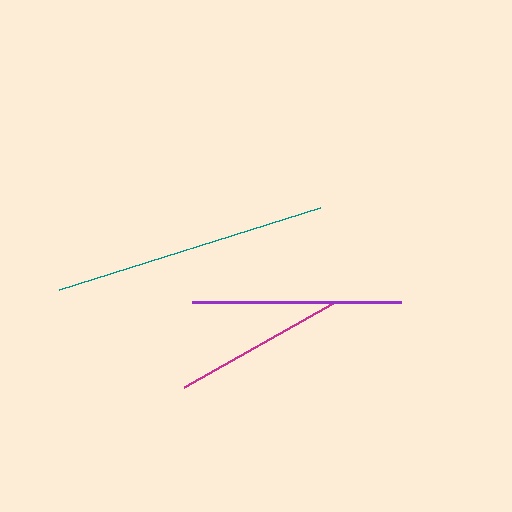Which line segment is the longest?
The teal line is the longest at approximately 273 pixels.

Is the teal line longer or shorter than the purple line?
The teal line is longer than the purple line.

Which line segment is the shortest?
The magenta line is the shortest at approximately 172 pixels.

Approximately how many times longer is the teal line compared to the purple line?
The teal line is approximately 1.3 times the length of the purple line.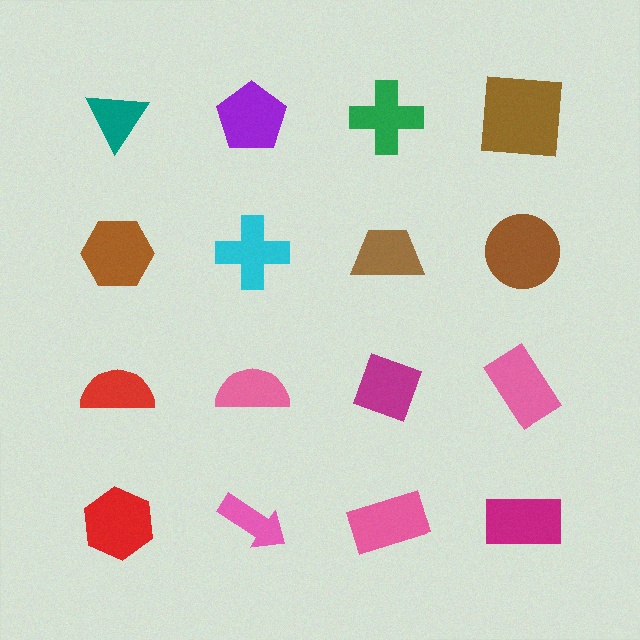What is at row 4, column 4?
A magenta rectangle.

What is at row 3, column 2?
A pink semicircle.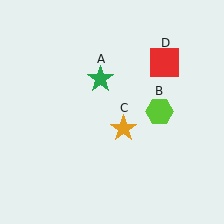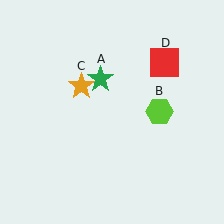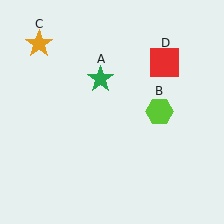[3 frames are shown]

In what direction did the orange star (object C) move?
The orange star (object C) moved up and to the left.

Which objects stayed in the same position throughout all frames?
Green star (object A) and lime hexagon (object B) and red square (object D) remained stationary.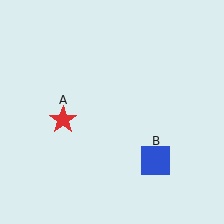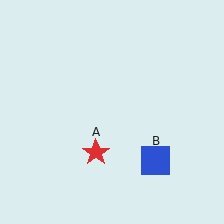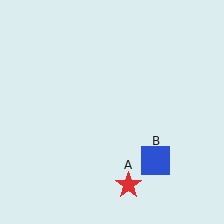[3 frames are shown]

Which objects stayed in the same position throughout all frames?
Blue square (object B) remained stationary.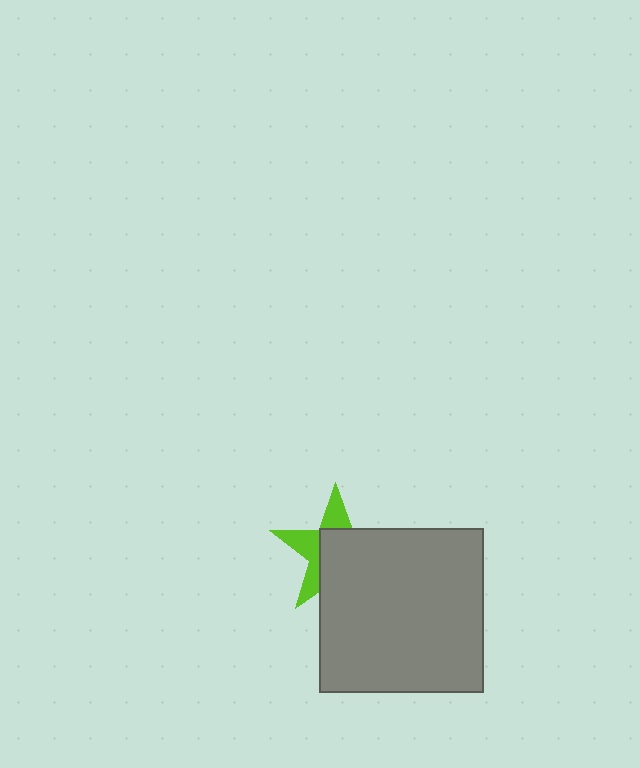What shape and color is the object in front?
The object in front is a gray square.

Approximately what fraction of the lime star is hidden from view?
Roughly 60% of the lime star is hidden behind the gray square.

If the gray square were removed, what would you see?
You would see the complete lime star.